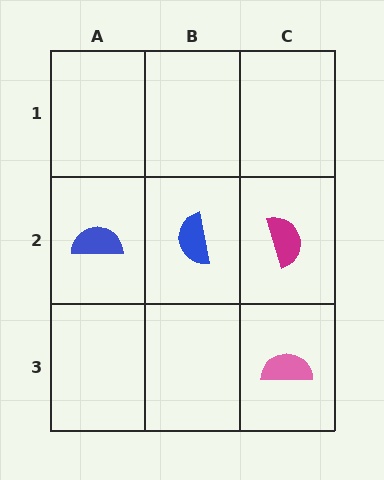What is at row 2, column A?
A blue semicircle.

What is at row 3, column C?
A pink semicircle.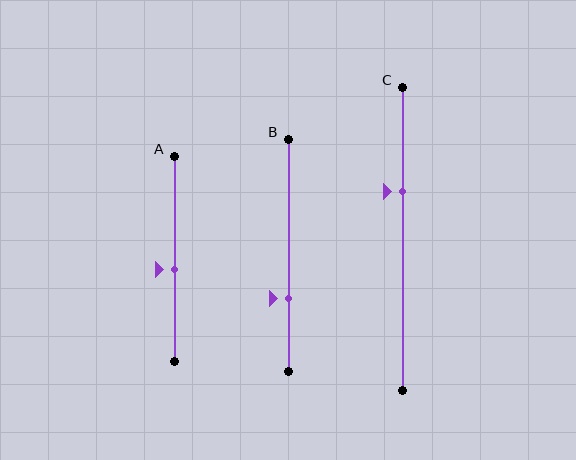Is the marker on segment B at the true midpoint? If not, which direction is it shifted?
No, the marker on segment B is shifted downward by about 18% of the segment length.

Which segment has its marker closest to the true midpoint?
Segment A has its marker closest to the true midpoint.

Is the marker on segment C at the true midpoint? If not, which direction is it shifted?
No, the marker on segment C is shifted upward by about 16% of the segment length.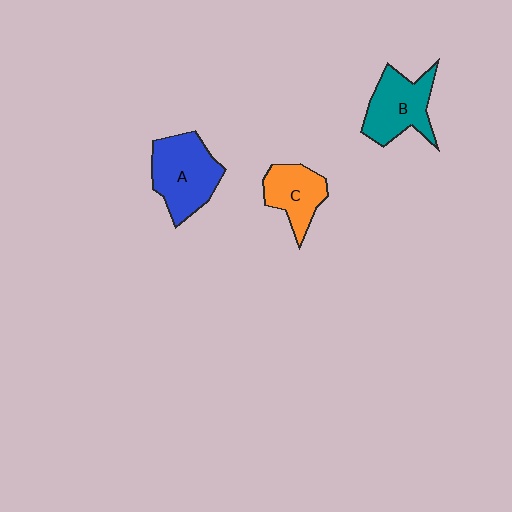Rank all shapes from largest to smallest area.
From largest to smallest: A (blue), B (teal), C (orange).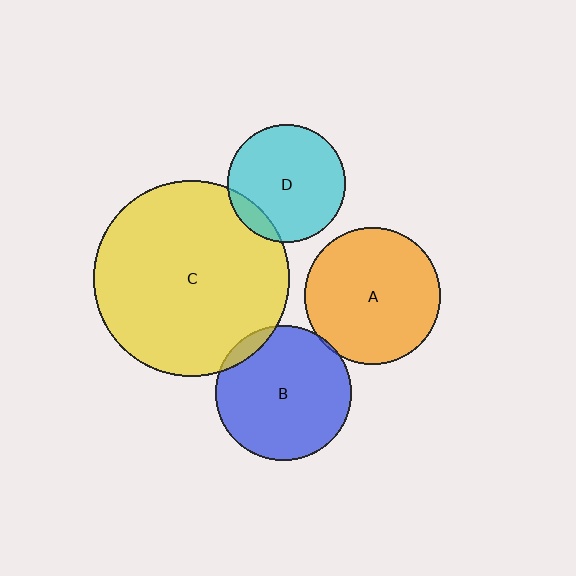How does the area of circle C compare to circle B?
Approximately 2.1 times.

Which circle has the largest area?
Circle C (yellow).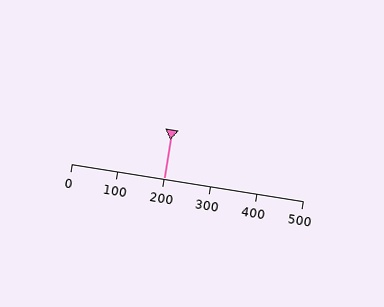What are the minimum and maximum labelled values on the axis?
The axis runs from 0 to 500.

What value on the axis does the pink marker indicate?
The marker indicates approximately 200.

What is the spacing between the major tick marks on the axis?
The major ticks are spaced 100 apart.